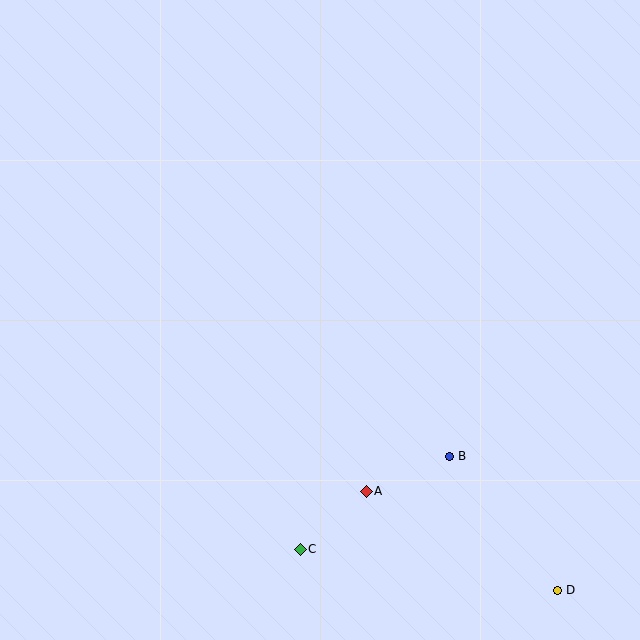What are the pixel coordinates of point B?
Point B is at (450, 456).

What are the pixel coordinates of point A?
Point A is at (366, 491).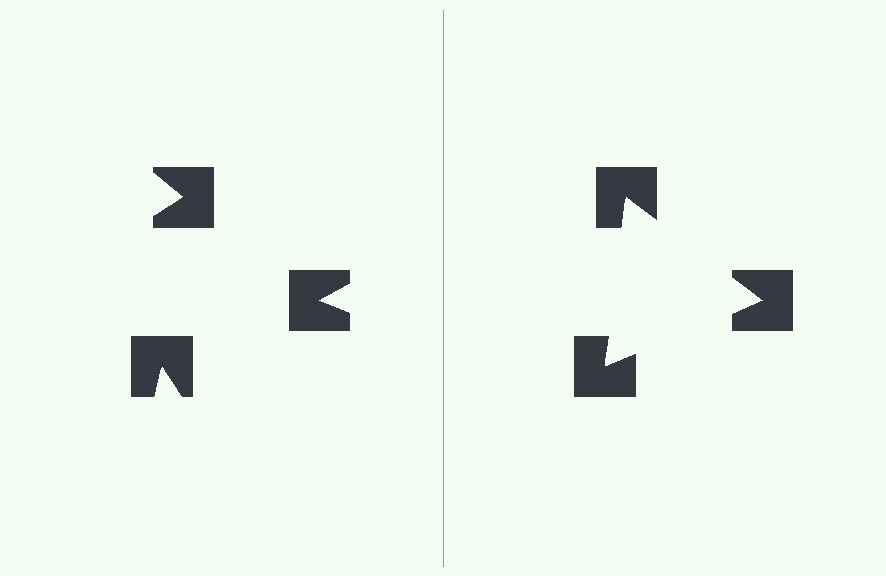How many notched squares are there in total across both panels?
6 — 3 on each side.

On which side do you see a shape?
An illusory triangle appears on the right side. On the left side the wedge cuts are rotated, so no coherent shape forms.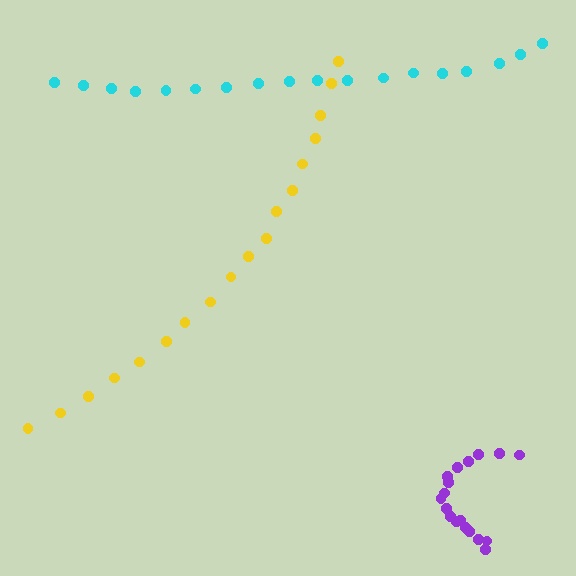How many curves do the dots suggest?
There are 3 distinct paths.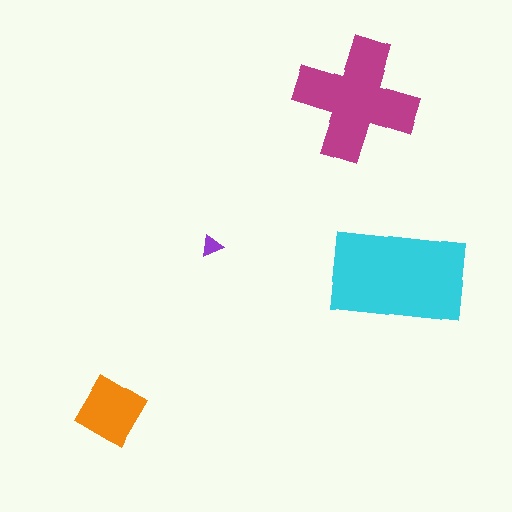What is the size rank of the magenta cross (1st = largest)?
2nd.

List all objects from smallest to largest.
The purple triangle, the orange diamond, the magenta cross, the cyan rectangle.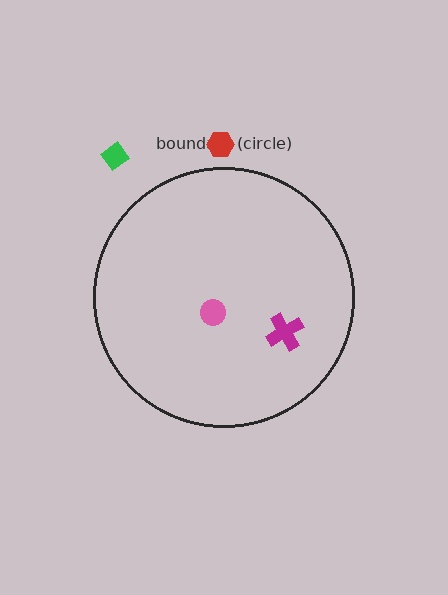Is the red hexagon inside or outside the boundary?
Outside.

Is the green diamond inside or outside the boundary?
Outside.